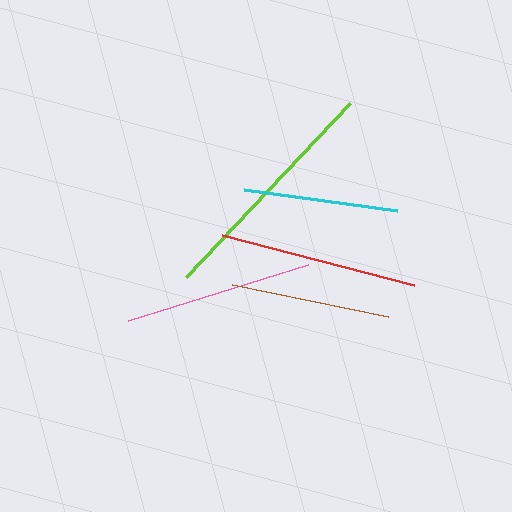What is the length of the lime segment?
The lime segment is approximately 239 pixels long.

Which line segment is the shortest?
The cyan line is the shortest at approximately 155 pixels.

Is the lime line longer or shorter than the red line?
The lime line is longer than the red line.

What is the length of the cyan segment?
The cyan segment is approximately 155 pixels long.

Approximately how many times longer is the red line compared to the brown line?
The red line is approximately 1.3 times the length of the brown line.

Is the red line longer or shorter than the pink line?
The red line is longer than the pink line.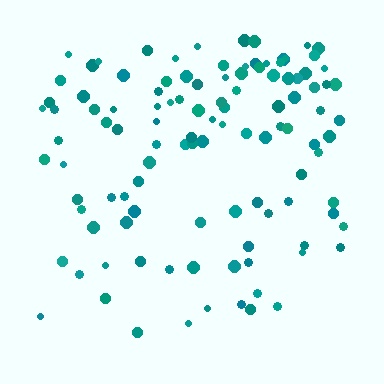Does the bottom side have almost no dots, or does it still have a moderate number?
Still a moderate number, just noticeably fewer than the top.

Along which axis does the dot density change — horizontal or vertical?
Vertical.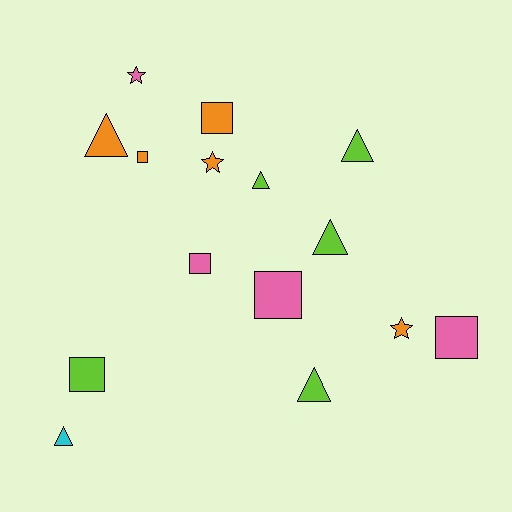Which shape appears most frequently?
Triangle, with 6 objects.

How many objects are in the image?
There are 15 objects.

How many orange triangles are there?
There is 1 orange triangle.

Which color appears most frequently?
Lime, with 5 objects.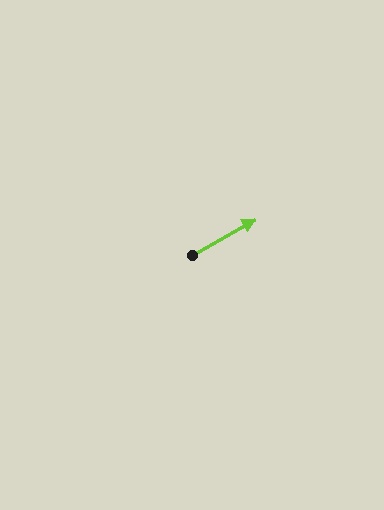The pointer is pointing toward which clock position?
Roughly 2 o'clock.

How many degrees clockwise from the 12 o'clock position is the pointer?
Approximately 61 degrees.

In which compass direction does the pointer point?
Northeast.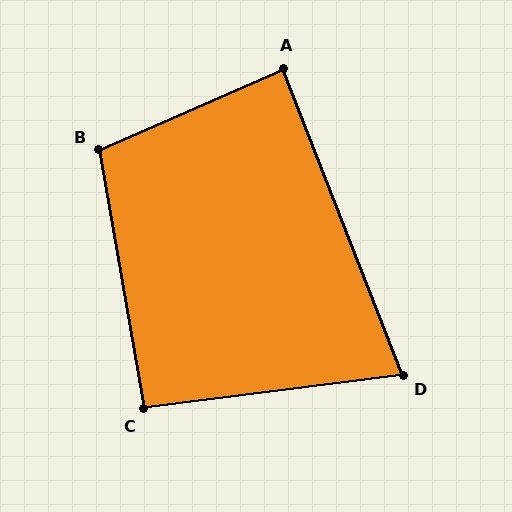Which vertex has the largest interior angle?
B, at approximately 104 degrees.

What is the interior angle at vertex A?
Approximately 87 degrees (approximately right).